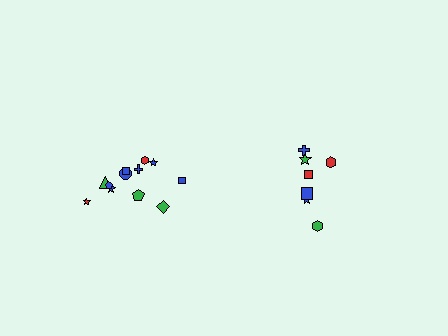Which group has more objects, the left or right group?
The left group.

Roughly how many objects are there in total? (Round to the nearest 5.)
Roughly 20 objects in total.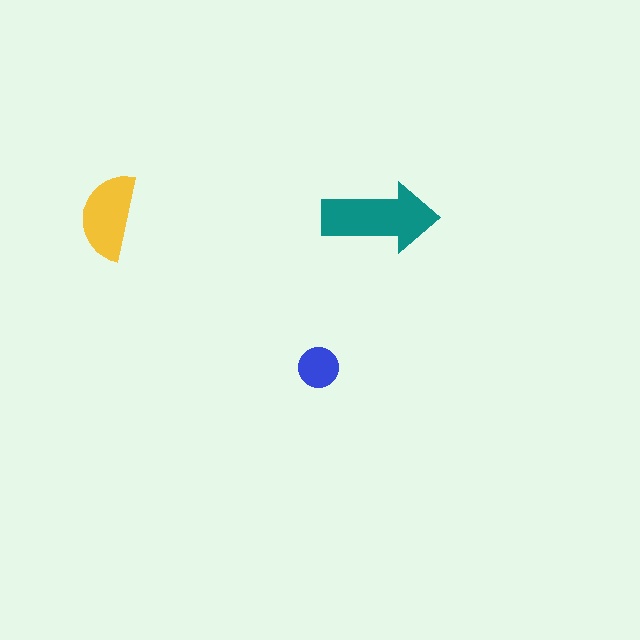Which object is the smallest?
The blue circle.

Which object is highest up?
The yellow semicircle is topmost.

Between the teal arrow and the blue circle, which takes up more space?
The teal arrow.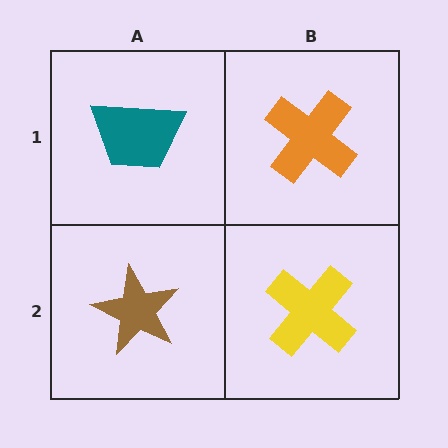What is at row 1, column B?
An orange cross.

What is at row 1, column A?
A teal trapezoid.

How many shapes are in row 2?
2 shapes.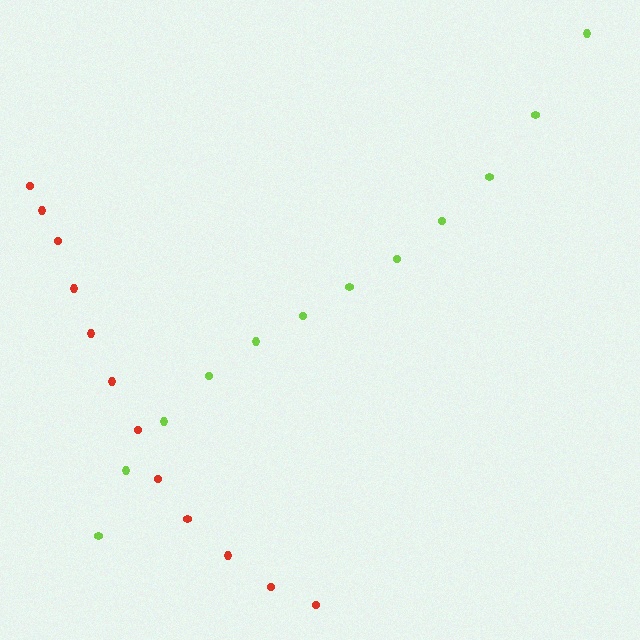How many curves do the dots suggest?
There are 2 distinct paths.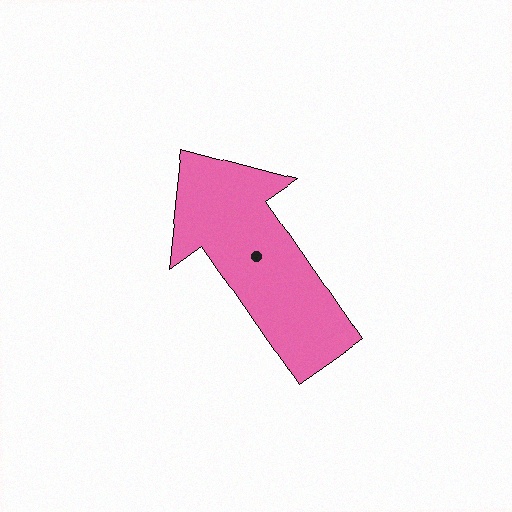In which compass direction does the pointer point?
Northwest.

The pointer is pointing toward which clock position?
Roughly 11 o'clock.